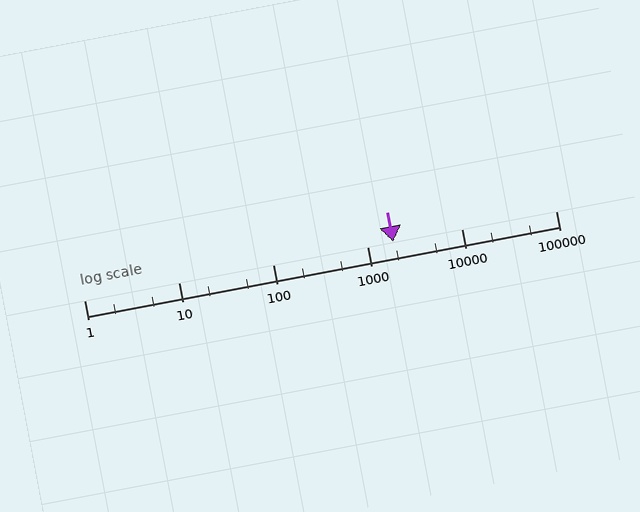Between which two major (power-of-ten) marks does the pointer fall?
The pointer is between 1000 and 10000.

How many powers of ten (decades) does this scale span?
The scale spans 5 decades, from 1 to 100000.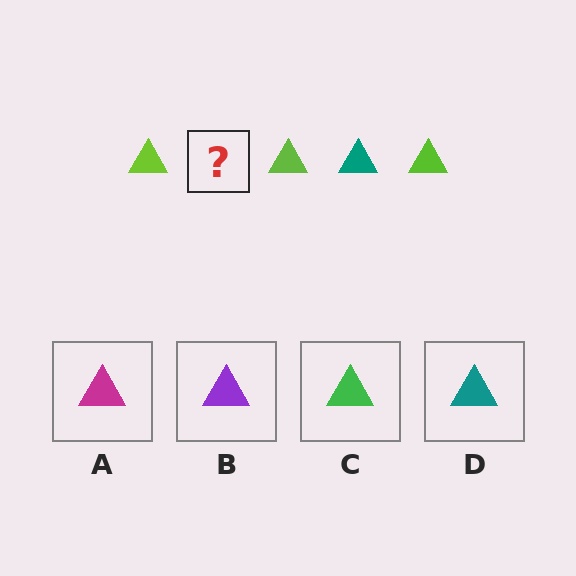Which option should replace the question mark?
Option D.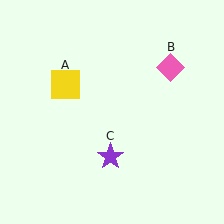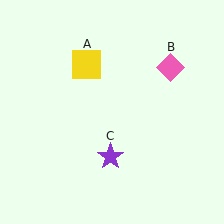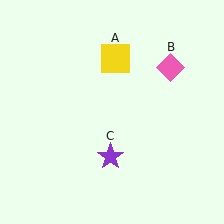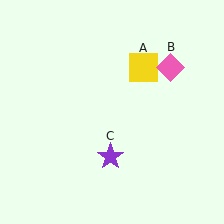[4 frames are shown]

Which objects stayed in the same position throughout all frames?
Pink diamond (object B) and purple star (object C) remained stationary.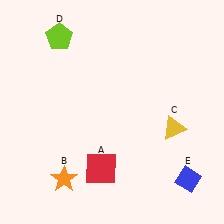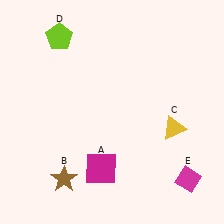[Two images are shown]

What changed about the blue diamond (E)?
In Image 1, E is blue. In Image 2, it changed to magenta.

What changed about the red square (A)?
In Image 1, A is red. In Image 2, it changed to magenta.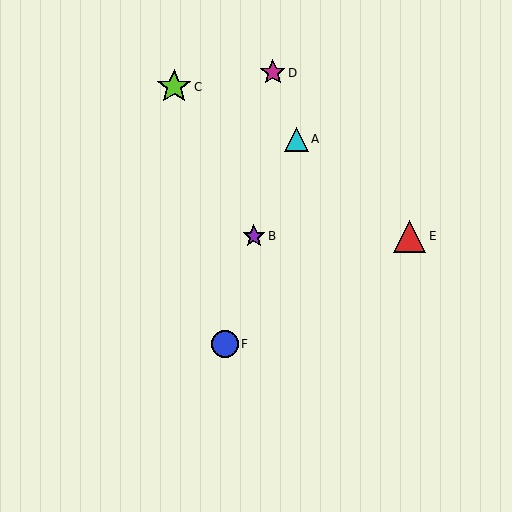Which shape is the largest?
The lime star (labeled C) is the largest.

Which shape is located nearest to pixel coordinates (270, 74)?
The magenta star (labeled D) at (273, 73) is nearest to that location.